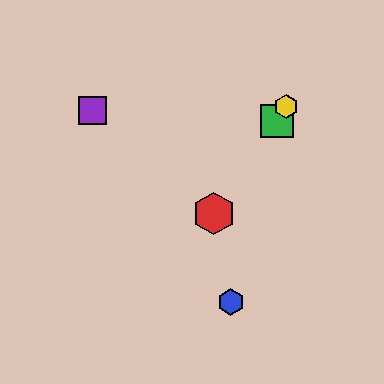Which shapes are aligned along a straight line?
The red hexagon, the green square, the yellow hexagon are aligned along a straight line.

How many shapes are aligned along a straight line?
3 shapes (the red hexagon, the green square, the yellow hexagon) are aligned along a straight line.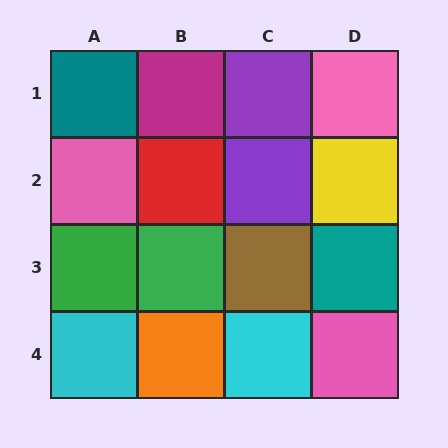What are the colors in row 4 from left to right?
Cyan, orange, cyan, pink.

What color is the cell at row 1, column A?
Teal.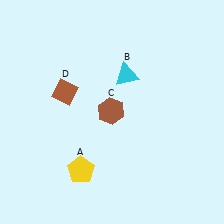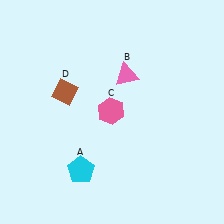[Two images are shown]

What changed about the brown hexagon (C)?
In Image 1, C is brown. In Image 2, it changed to pink.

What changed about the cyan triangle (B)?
In Image 1, B is cyan. In Image 2, it changed to pink.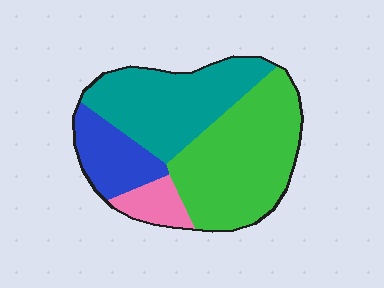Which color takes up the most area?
Green, at roughly 45%.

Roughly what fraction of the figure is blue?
Blue takes up less than a quarter of the figure.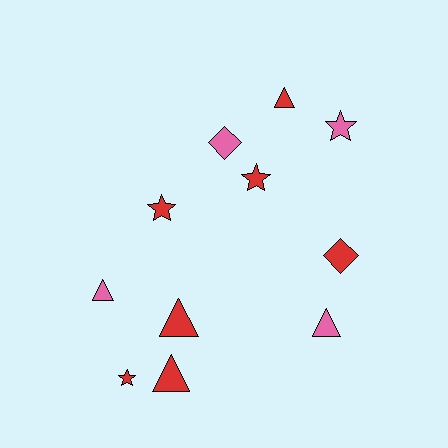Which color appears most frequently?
Red, with 7 objects.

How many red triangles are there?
There are 3 red triangles.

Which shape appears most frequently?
Triangle, with 5 objects.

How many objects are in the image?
There are 11 objects.